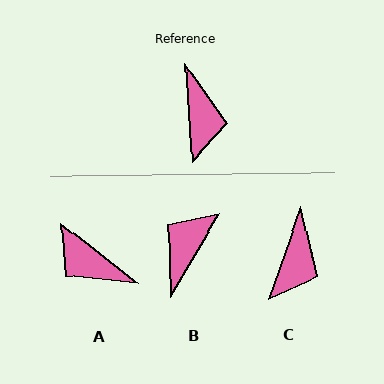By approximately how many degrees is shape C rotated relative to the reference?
Approximately 23 degrees clockwise.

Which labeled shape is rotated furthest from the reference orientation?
B, about 146 degrees away.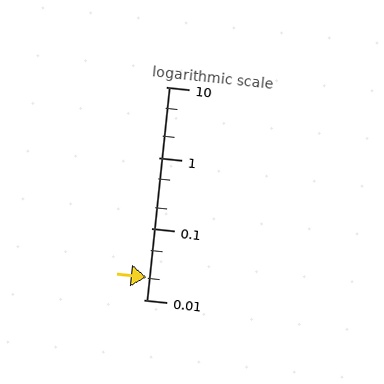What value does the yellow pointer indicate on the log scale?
The pointer indicates approximately 0.021.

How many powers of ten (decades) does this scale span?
The scale spans 3 decades, from 0.01 to 10.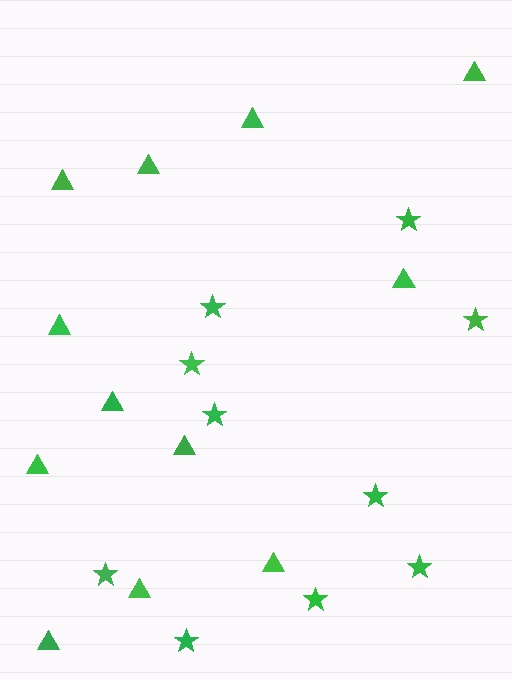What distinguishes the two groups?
There are 2 groups: one group of stars (10) and one group of triangles (12).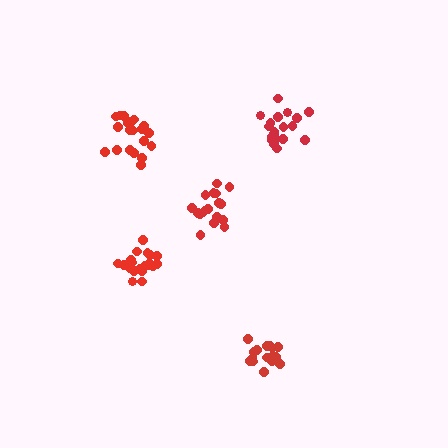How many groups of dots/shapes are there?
There are 5 groups.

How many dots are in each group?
Group 1: 18 dots, Group 2: 19 dots, Group 3: 16 dots, Group 4: 20 dots, Group 5: 20 dots (93 total).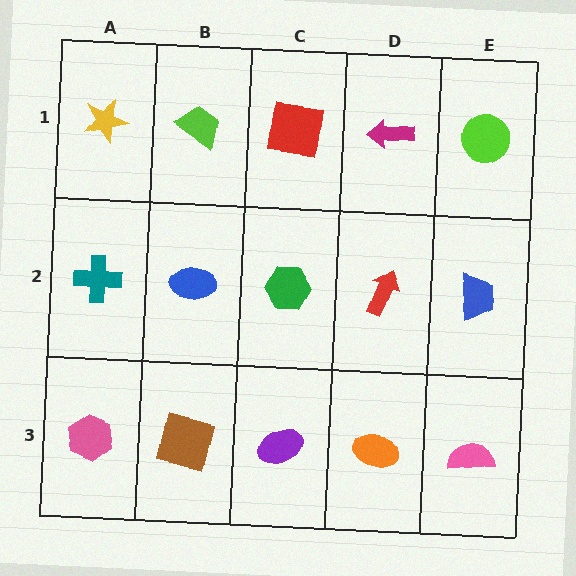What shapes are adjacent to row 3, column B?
A blue ellipse (row 2, column B), a pink hexagon (row 3, column A), a purple ellipse (row 3, column C).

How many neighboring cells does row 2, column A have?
3.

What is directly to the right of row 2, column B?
A green hexagon.